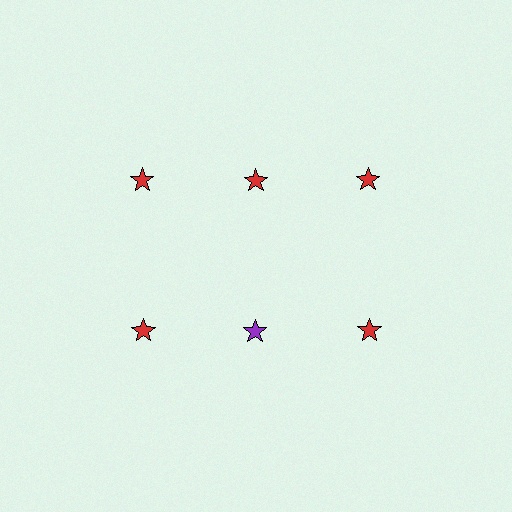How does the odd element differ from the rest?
It has a different color: purple instead of red.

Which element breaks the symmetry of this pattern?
The purple star in the second row, second from left column breaks the symmetry. All other shapes are red stars.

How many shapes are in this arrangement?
There are 6 shapes arranged in a grid pattern.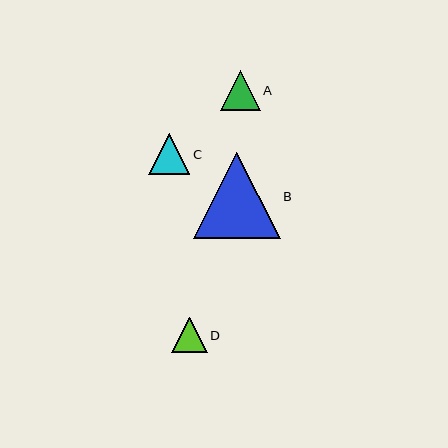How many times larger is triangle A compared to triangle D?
Triangle A is approximately 1.1 times the size of triangle D.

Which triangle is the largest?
Triangle B is the largest with a size of approximately 86 pixels.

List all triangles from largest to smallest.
From largest to smallest: B, C, A, D.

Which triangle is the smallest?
Triangle D is the smallest with a size of approximately 36 pixels.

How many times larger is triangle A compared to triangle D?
Triangle A is approximately 1.1 times the size of triangle D.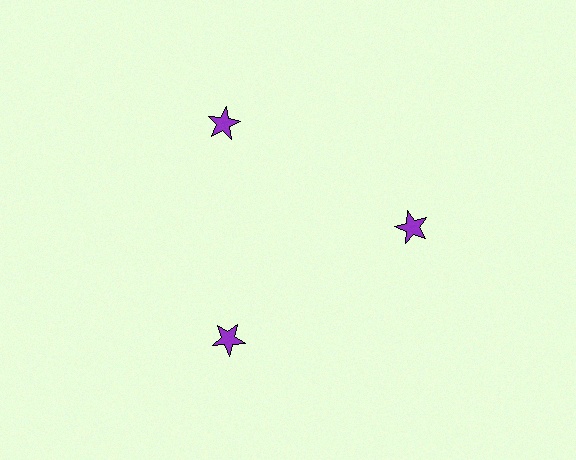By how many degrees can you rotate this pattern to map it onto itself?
The pattern maps onto itself every 120 degrees of rotation.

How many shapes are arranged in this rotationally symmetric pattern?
There are 3 shapes, arranged in 3 groups of 1.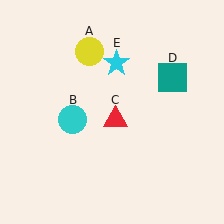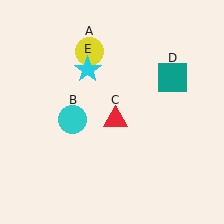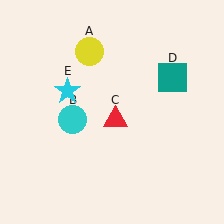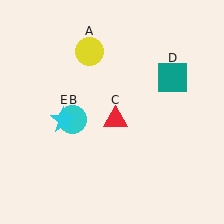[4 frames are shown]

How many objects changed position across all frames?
1 object changed position: cyan star (object E).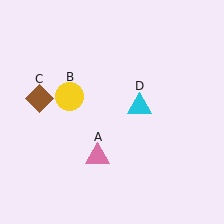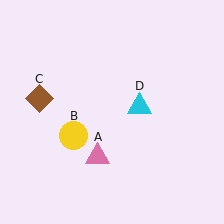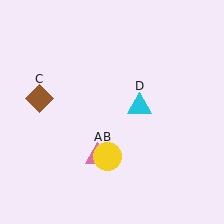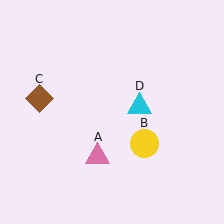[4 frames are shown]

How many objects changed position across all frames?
1 object changed position: yellow circle (object B).